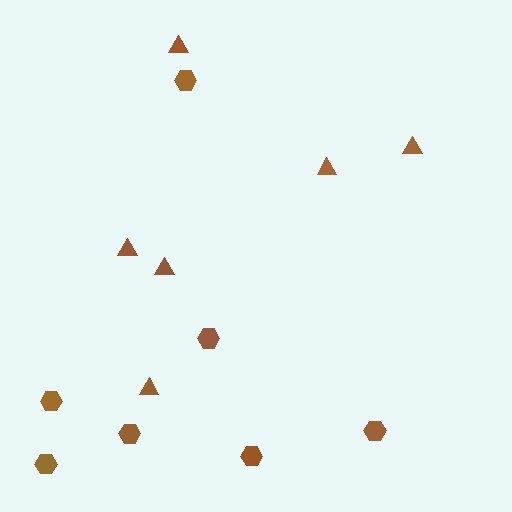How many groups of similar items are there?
There are 2 groups: one group of hexagons (7) and one group of triangles (6).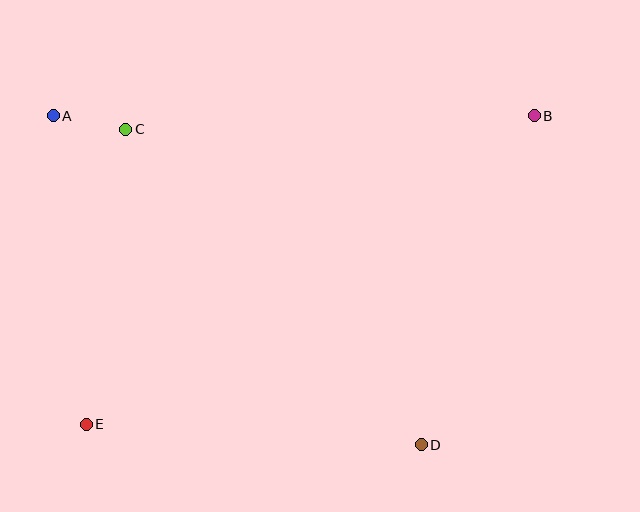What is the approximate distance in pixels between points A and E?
The distance between A and E is approximately 310 pixels.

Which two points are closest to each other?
Points A and C are closest to each other.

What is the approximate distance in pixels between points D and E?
The distance between D and E is approximately 335 pixels.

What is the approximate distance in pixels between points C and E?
The distance between C and E is approximately 298 pixels.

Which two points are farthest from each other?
Points B and E are farthest from each other.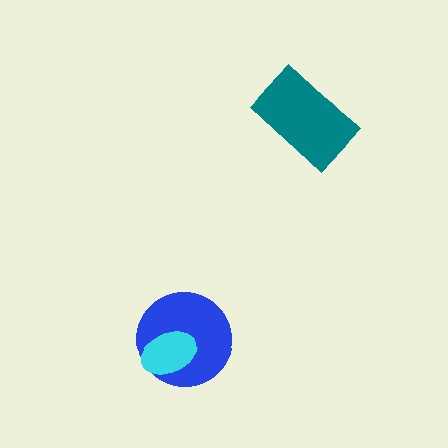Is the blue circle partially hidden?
Yes, it is partially covered by another shape.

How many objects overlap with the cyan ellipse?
1 object overlaps with the cyan ellipse.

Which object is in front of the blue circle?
The cyan ellipse is in front of the blue circle.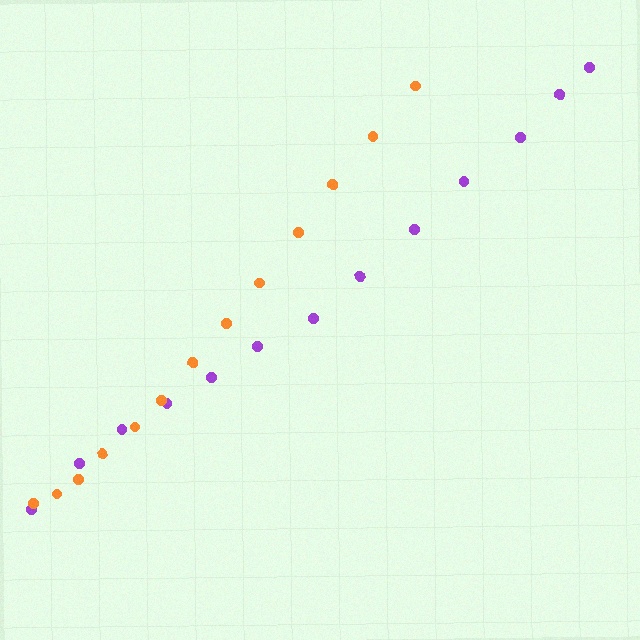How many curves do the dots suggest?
There are 2 distinct paths.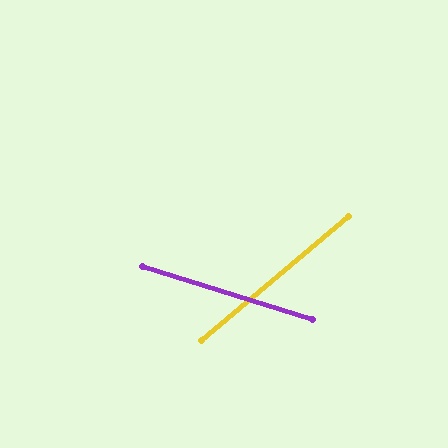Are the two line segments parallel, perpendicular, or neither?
Neither parallel nor perpendicular — they differ by about 57°.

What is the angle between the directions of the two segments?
Approximately 57 degrees.